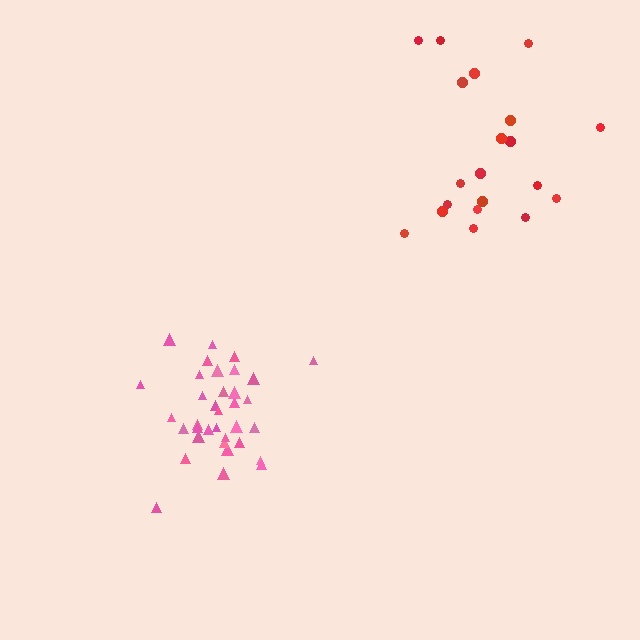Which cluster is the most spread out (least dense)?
Red.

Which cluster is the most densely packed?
Pink.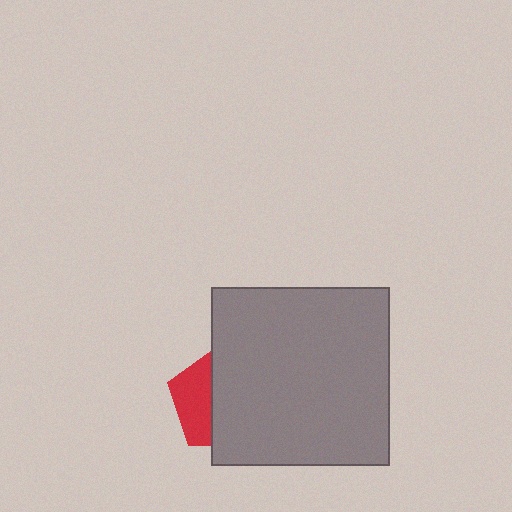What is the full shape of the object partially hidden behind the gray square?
The partially hidden object is a red pentagon.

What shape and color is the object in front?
The object in front is a gray square.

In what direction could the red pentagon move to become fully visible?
The red pentagon could move left. That would shift it out from behind the gray square entirely.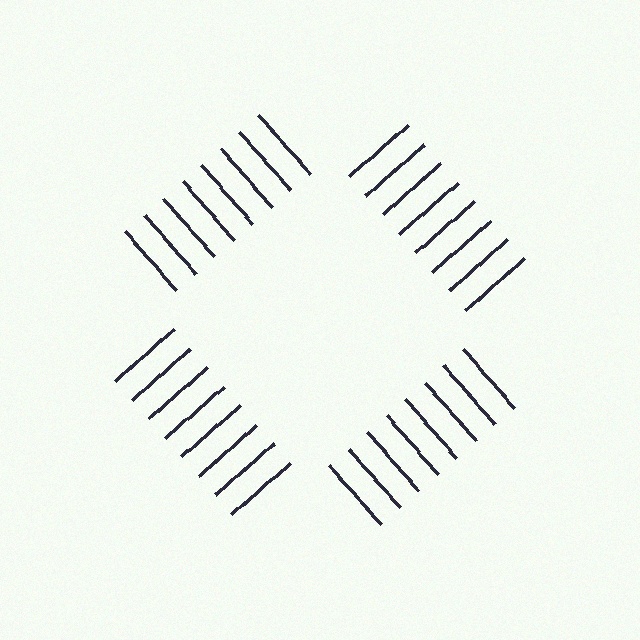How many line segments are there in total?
32 — 8 along each of the 4 edges.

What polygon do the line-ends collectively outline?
An illusory square — the line segments terminate on its edges but no continuous stroke is drawn.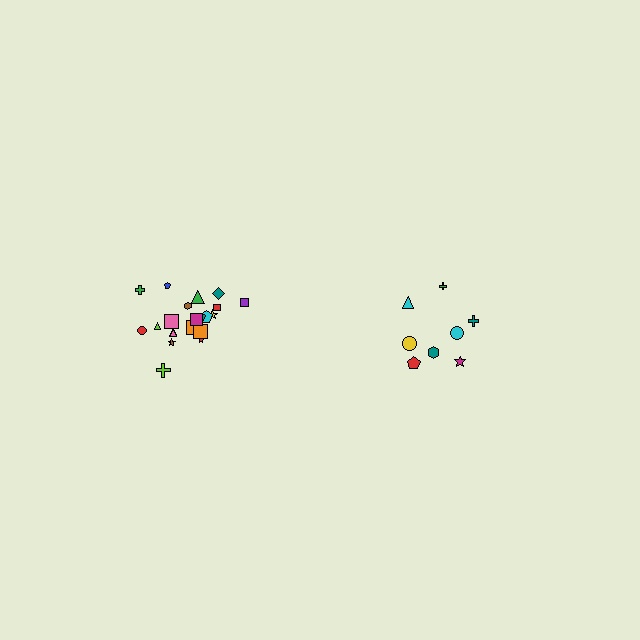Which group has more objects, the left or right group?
The left group.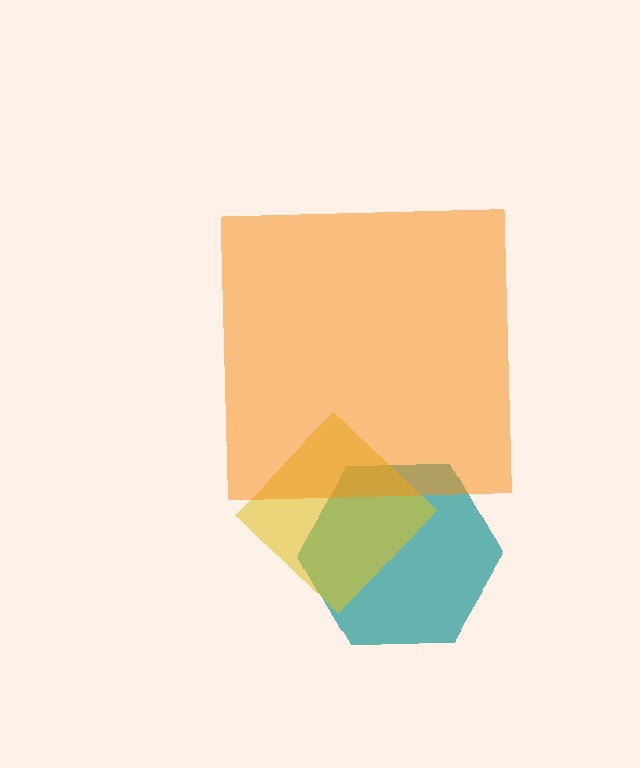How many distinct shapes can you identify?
There are 3 distinct shapes: a teal hexagon, a yellow diamond, an orange square.